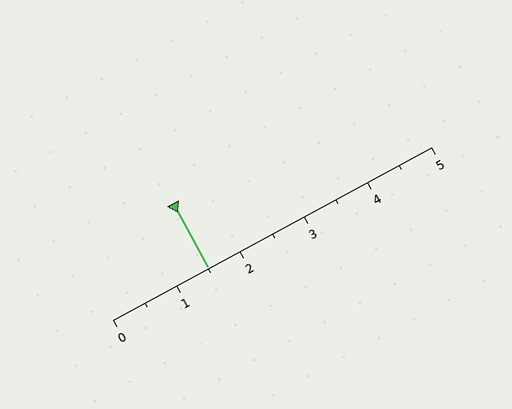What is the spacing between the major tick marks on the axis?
The major ticks are spaced 1 apart.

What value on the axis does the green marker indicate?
The marker indicates approximately 1.5.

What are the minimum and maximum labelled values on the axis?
The axis runs from 0 to 5.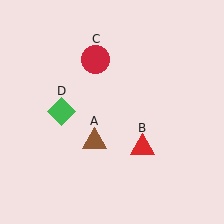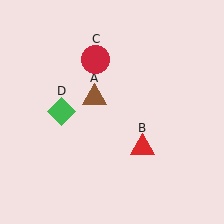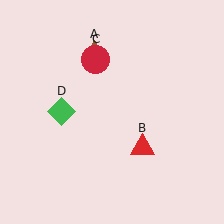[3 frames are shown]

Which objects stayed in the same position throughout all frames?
Red triangle (object B) and red circle (object C) and green diamond (object D) remained stationary.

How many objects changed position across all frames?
1 object changed position: brown triangle (object A).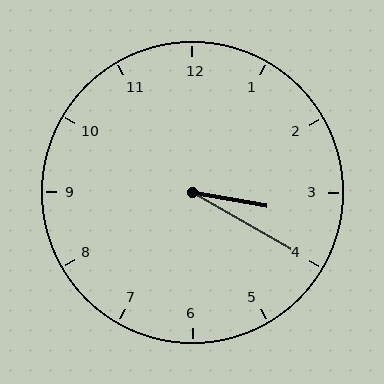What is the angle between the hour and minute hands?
Approximately 20 degrees.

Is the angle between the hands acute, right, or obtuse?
It is acute.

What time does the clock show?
3:20.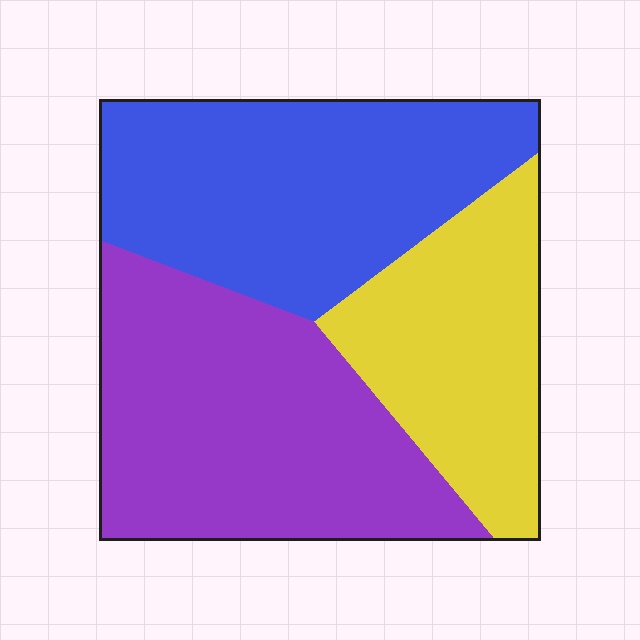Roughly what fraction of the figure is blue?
Blue covers about 35% of the figure.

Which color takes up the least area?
Yellow, at roughly 25%.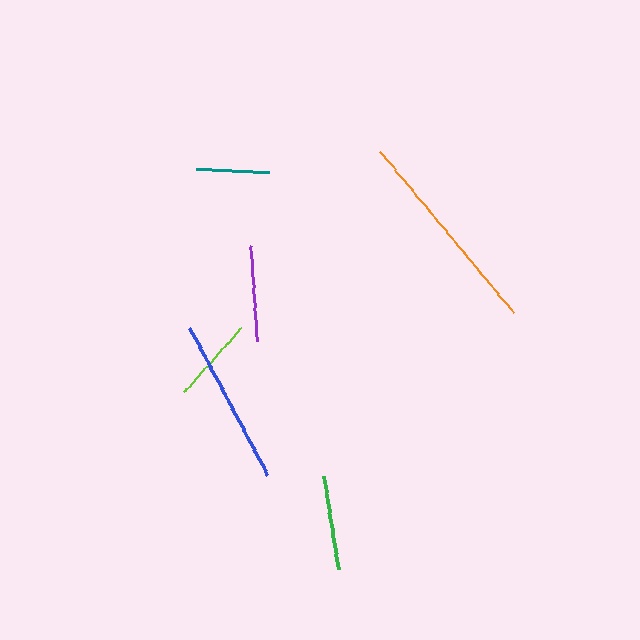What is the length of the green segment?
The green segment is approximately 94 pixels long.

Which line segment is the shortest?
The teal line is the shortest at approximately 73 pixels.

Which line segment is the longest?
The orange line is the longest at approximately 209 pixels.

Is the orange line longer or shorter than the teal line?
The orange line is longer than the teal line.